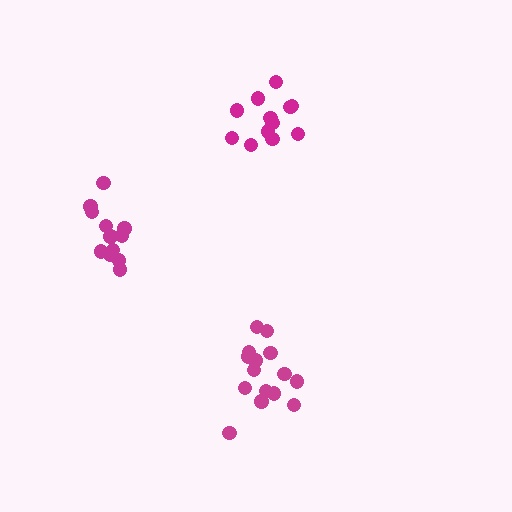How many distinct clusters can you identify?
There are 3 distinct clusters.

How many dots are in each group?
Group 1: 12 dots, Group 2: 12 dots, Group 3: 15 dots (39 total).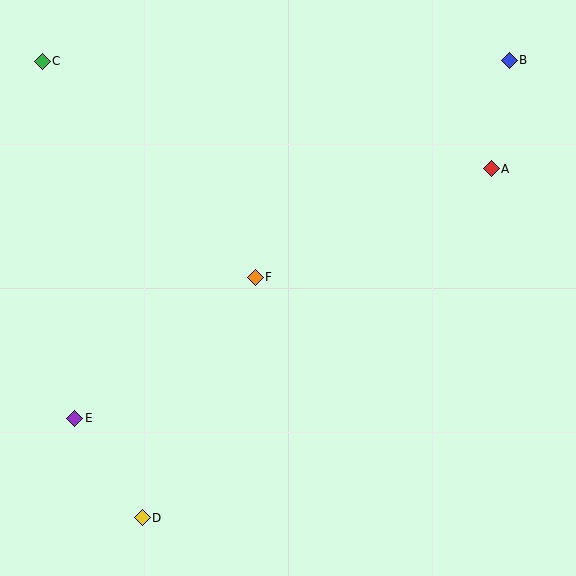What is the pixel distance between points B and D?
The distance between B and D is 587 pixels.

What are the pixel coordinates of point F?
Point F is at (255, 277).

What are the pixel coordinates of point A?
Point A is at (491, 169).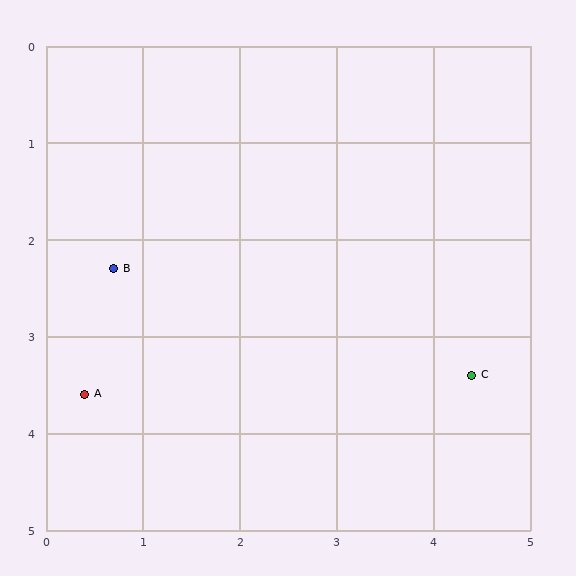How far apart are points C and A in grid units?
Points C and A are about 4.0 grid units apart.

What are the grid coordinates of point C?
Point C is at approximately (4.4, 3.4).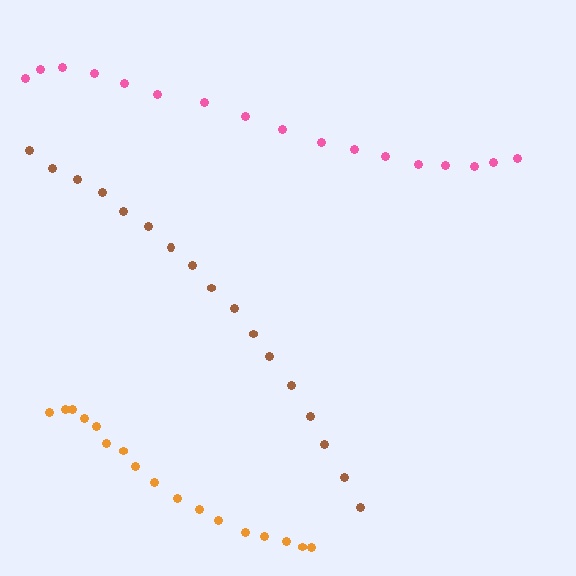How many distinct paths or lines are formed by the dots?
There are 3 distinct paths.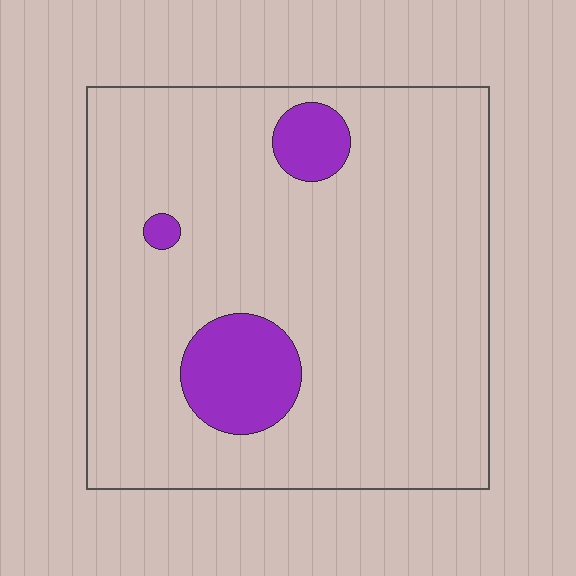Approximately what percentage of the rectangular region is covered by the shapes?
Approximately 10%.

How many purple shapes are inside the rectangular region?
3.